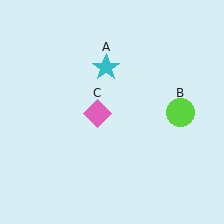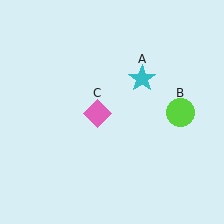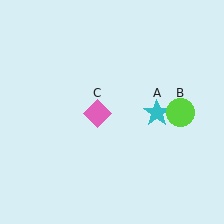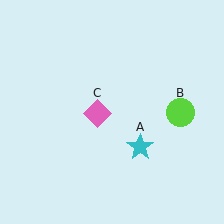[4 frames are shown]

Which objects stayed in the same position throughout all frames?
Lime circle (object B) and pink diamond (object C) remained stationary.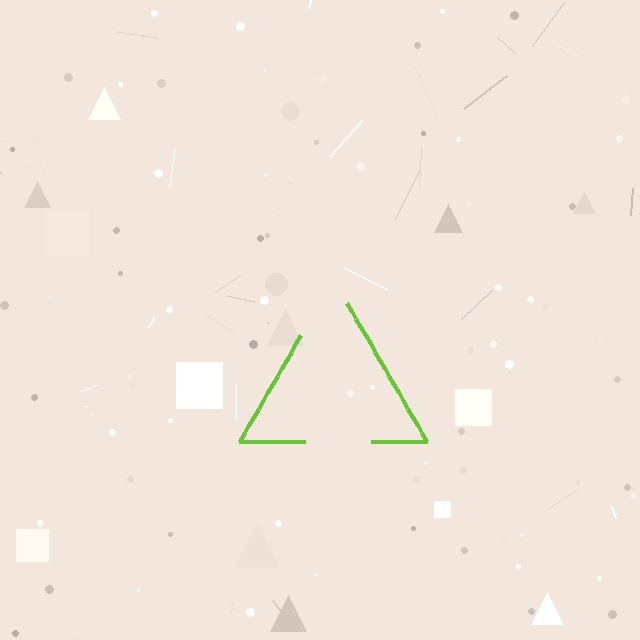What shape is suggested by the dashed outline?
The dashed outline suggests a triangle.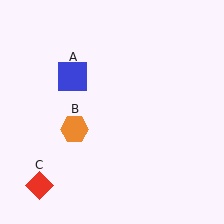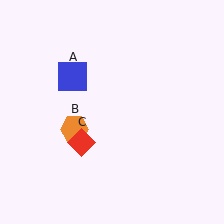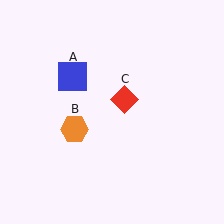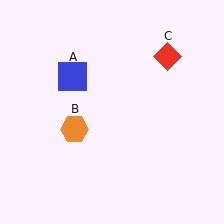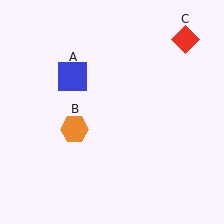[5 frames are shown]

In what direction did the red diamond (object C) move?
The red diamond (object C) moved up and to the right.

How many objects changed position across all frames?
1 object changed position: red diamond (object C).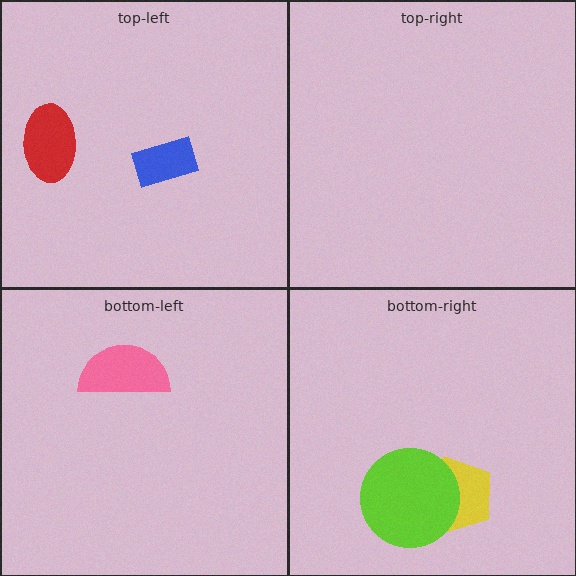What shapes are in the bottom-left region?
The pink semicircle.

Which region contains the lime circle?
The bottom-right region.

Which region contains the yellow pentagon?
The bottom-right region.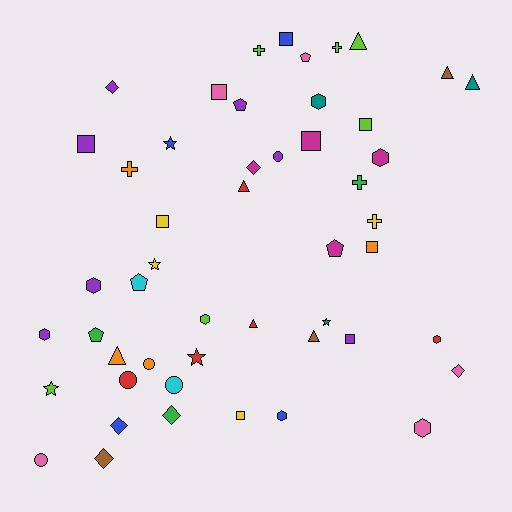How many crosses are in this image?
There are 5 crosses.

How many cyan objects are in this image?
There are 2 cyan objects.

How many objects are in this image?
There are 50 objects.